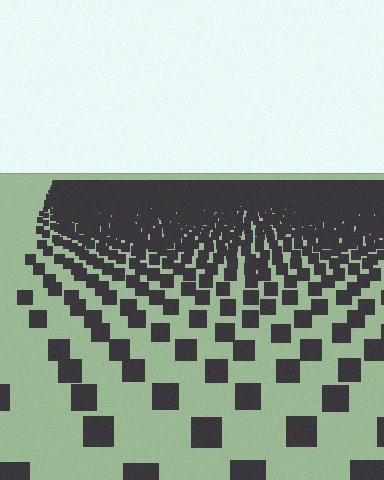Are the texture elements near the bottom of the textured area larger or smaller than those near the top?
Larger. Near the bottom, elements are closer to the viewer and appear at a bigger on-screen size.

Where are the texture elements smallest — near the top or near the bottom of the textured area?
Near the top.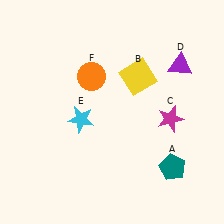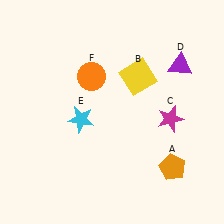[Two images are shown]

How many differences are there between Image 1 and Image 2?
There is 1 difference between the two images.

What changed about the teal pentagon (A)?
In Image 1, A is teal. In Image 2, it changed to orange.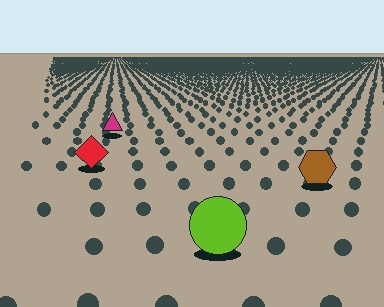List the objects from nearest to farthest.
From nearest to farthest: the lime circle, the brown hexagon, the red diamond, the magenta triangle.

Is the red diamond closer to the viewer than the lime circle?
No. The lime circle is closer — you can tell from the texture gradient: the ground texture is coarser near it.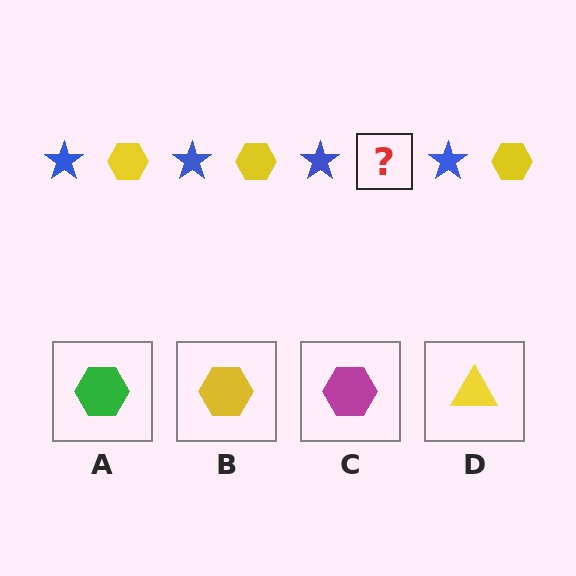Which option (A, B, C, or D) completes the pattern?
B.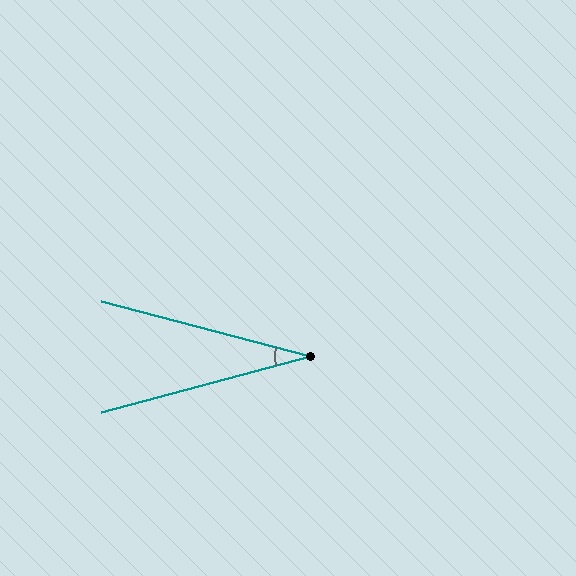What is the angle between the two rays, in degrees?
Approximately 30 degrees.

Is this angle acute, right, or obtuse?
It is acute.